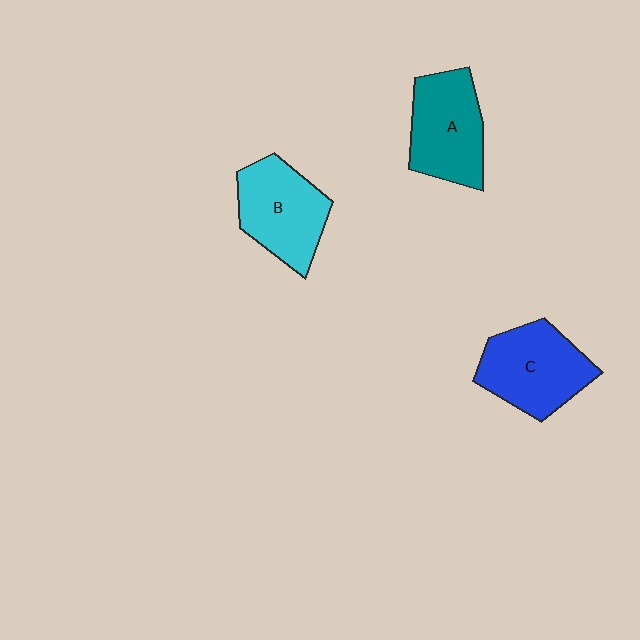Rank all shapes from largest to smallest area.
From largest to smallest: C (blue), A (teal), B (cyan).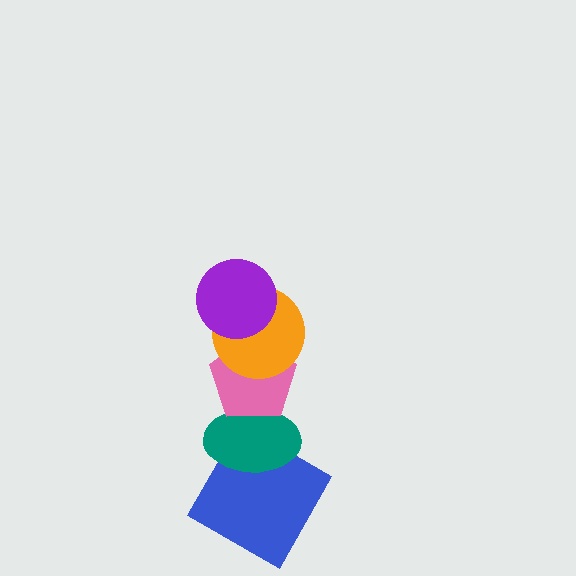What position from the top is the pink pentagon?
The pink pentagon is 3rd from the top.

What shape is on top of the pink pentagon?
The orange circle is on top of the pink pentagon.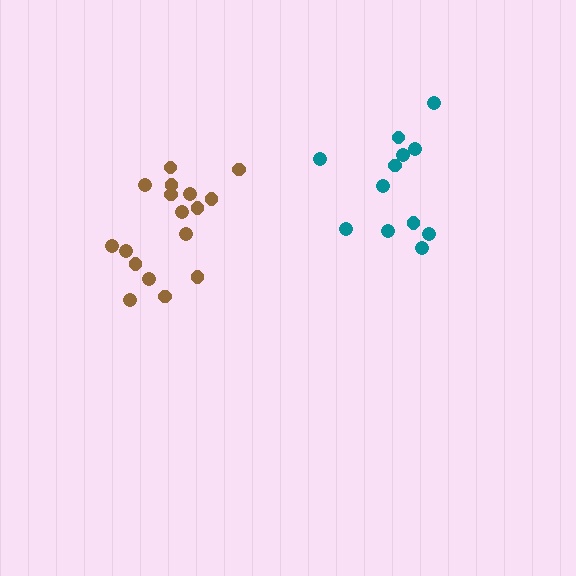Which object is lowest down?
The brown cluster is bottommost.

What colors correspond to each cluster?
The clusters are colored: brown, teal.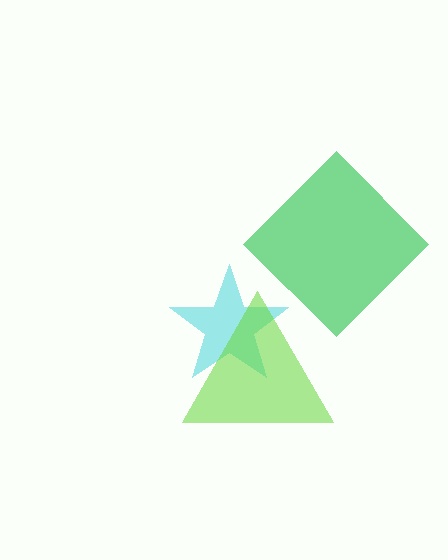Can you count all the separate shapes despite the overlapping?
Yes, there are 3 separate shapes.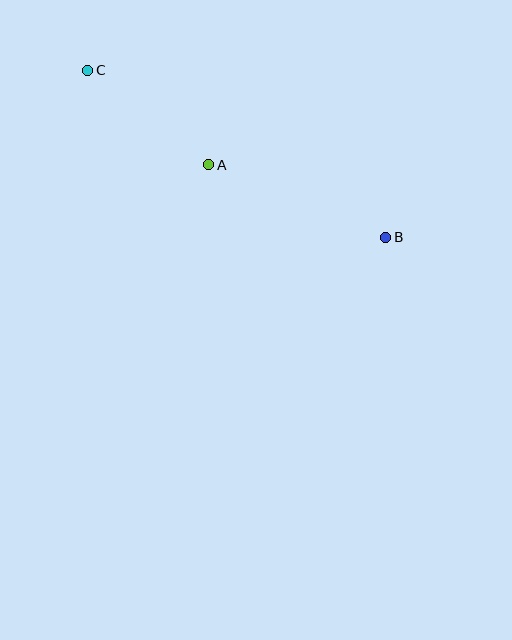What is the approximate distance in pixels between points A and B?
The distance between A and B is approximately 191 pixels.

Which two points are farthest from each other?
Points B and C are farthest from each other.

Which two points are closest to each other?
Points A and C are closest to each other.